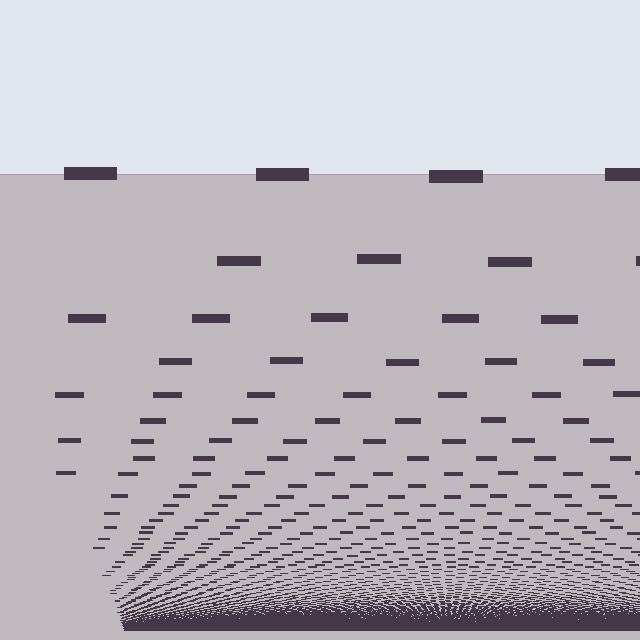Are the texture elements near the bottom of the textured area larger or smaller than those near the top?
Smaller. The gradient is inverted — elements near the bottom are smaller and denser.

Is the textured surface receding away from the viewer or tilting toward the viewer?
The surface appears to tilt toward the viewer. Texture elements get larger and sparser toward the top.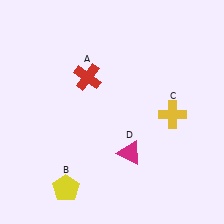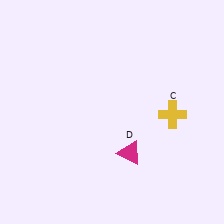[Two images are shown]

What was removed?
The red cross (A), the yellow pentagon (B) were removed in Image 2.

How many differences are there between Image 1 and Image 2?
There are 2 differences between the two images.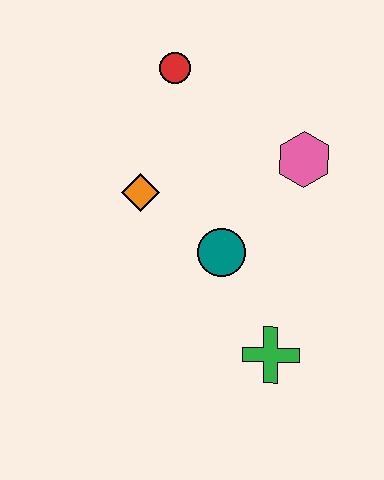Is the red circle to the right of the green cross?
No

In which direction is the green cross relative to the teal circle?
The green cross is below the teal circle.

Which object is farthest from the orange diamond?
The green cross is farthest from the orange diamond.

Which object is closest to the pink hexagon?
The teal circle is closest to the pink hexagon.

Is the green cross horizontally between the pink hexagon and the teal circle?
Yes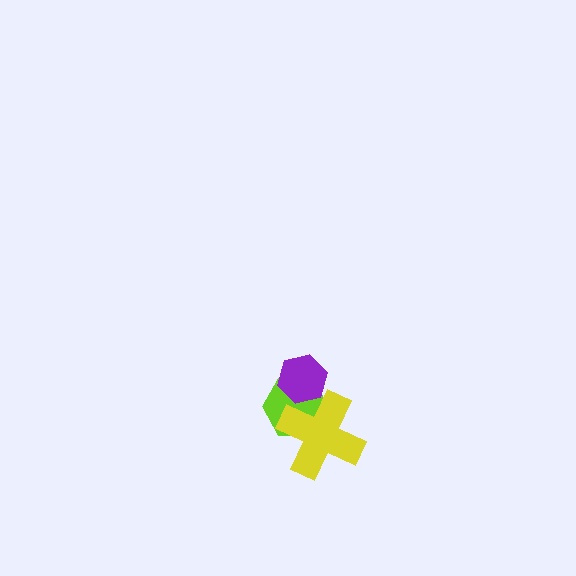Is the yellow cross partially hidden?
No, no other shape covers it.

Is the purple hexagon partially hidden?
Yes, it is partially covered by another shape.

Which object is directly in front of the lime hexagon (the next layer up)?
The purple hexagon is directly in front of the lime hexagon.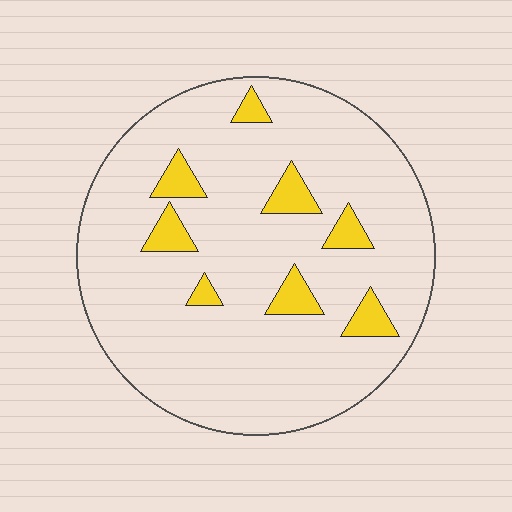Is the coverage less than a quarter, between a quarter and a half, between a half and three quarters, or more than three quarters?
Less than a quarter.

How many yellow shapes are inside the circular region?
8.